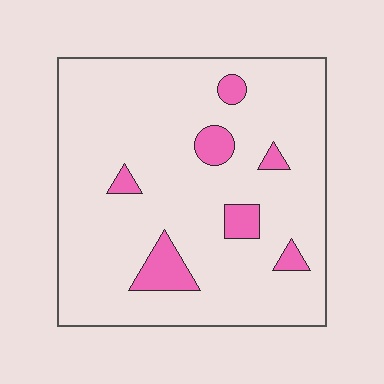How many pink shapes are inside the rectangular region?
7.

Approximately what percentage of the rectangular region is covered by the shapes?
Approximately 10%.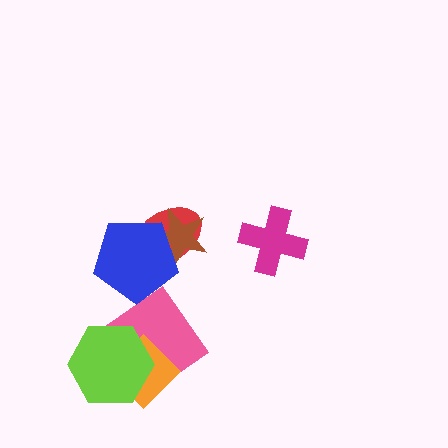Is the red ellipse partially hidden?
Yes, it is partially covered by another shape.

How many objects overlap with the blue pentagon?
2 objects overlap with the blue pentagon.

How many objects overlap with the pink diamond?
2 objects overlap with the pink diamond.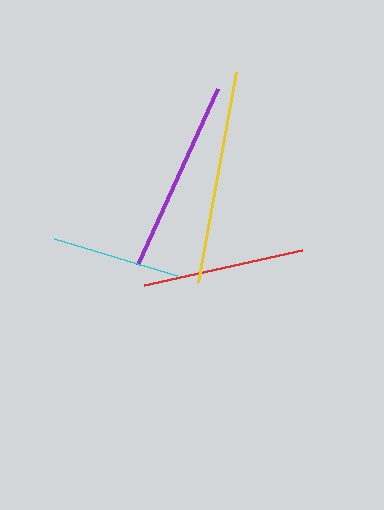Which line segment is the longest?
The yellow line is the longest at approximately 214 pixels.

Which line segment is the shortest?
The cyan line is the shortest at approximately 128 pixels.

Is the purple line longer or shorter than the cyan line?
The purple line is longer than the cyan line.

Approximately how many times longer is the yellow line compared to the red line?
The yellow line is approximately 1.3 times the length of the red line.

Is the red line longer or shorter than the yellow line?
The yellow line is longer than the red line.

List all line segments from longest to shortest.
From longest to shortest: yellow, purple, red, cyan.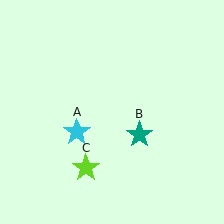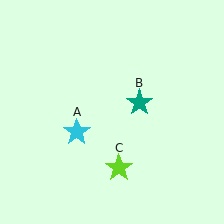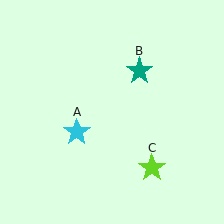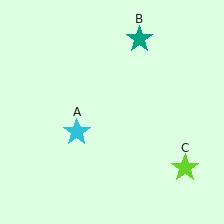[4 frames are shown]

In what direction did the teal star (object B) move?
The teal star (object B) moved up.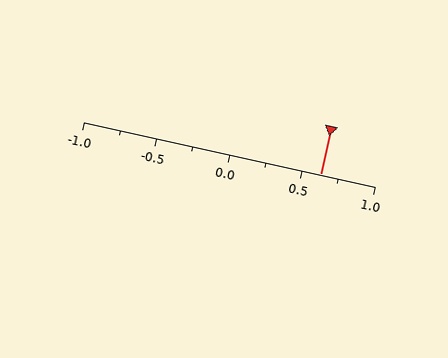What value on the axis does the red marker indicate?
The marker indicates approximately 0.62.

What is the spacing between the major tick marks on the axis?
The major ticks are spaced 0.5 apart.